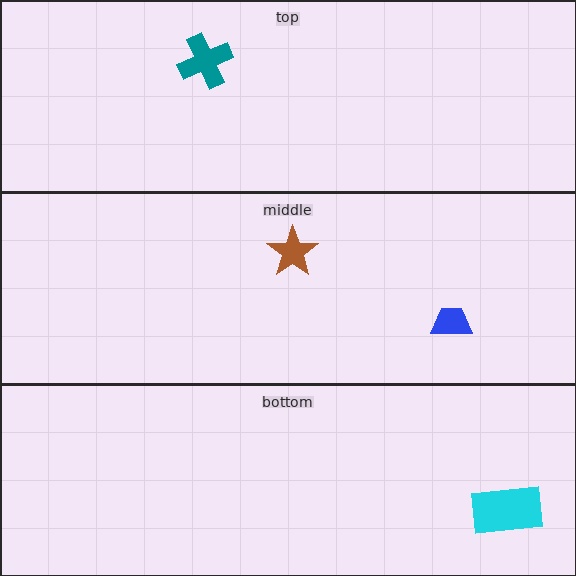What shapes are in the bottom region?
The cyan rectangle.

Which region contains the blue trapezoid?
The middle region.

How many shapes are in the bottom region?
1.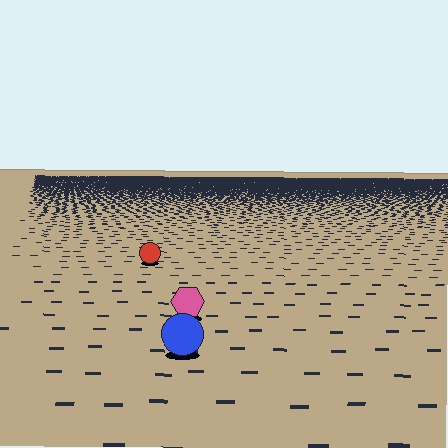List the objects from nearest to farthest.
From nearest to farthest: the blue circle, the pink hexagon, the red circle.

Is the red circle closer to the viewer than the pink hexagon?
No. The pink hexagon is closer — you can tell from the texture gradient: the ground texture is coarser near it.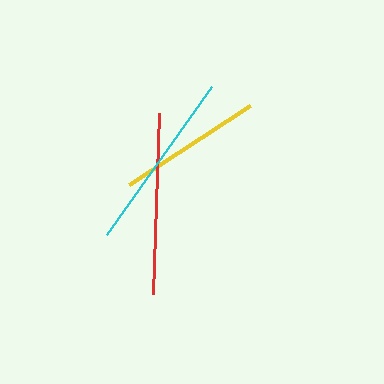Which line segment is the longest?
The red line is the longest at approximately 181 pixels.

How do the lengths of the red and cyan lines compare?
The red and cyan lines are approximately the same length.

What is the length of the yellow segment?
The yellow segment is approximately 145 pixels long.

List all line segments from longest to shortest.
From longest to shortest: red, cyan, yellow.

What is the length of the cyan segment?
The cyan segment is approximately 181 pixels long.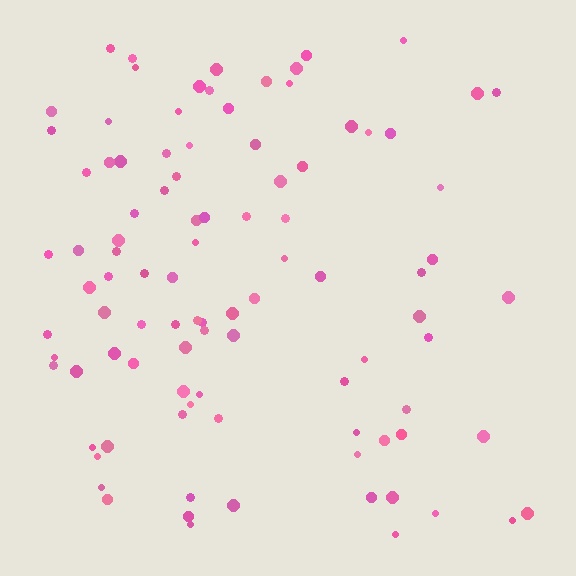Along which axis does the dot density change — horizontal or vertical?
Horizontal.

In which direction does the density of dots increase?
From right to left, with the left side densest.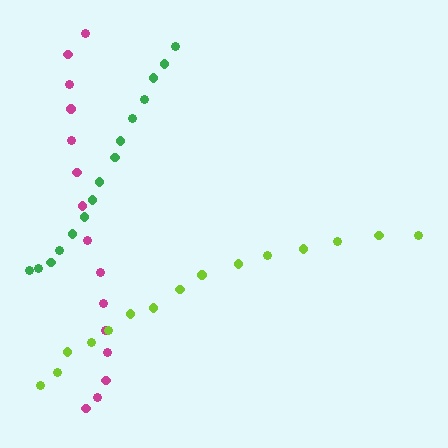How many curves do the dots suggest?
There are 3 distinct paths.